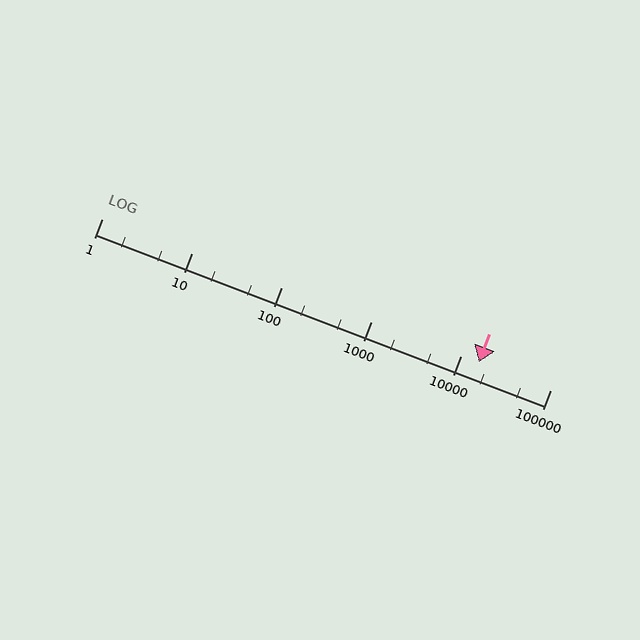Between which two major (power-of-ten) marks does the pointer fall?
The pointer is between 10000 and 100000.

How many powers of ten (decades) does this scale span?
The scale spans 5 decades, from 1 to 100000.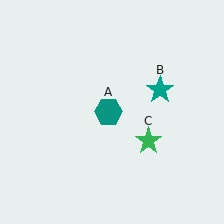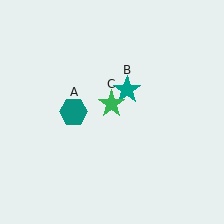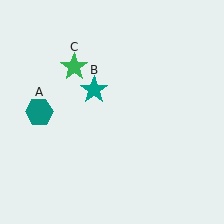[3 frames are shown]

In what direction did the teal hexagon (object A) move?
The teal hexagon (object A) moved left.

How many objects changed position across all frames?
3 objects changed position: teal hexagon (object A), teal star (object B), green star (object C).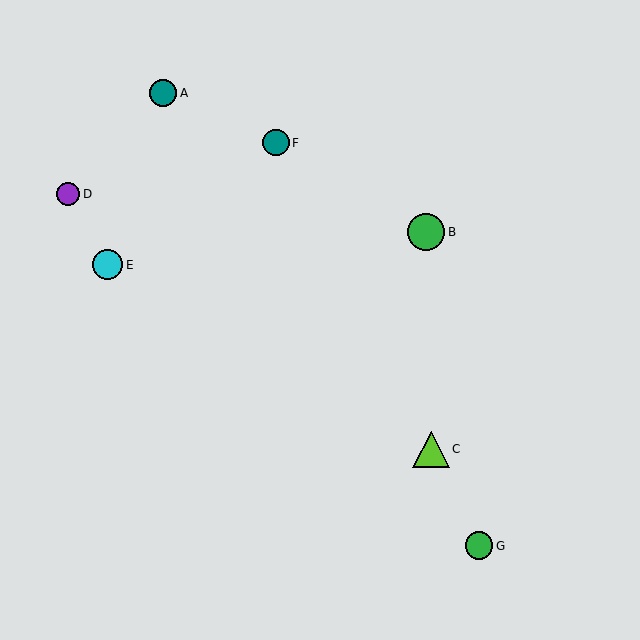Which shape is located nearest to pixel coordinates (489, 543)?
The green circle (labeled G) at (479, 546) is nearest to that location.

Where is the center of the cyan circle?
The center of the cyan circle is at (108, 265).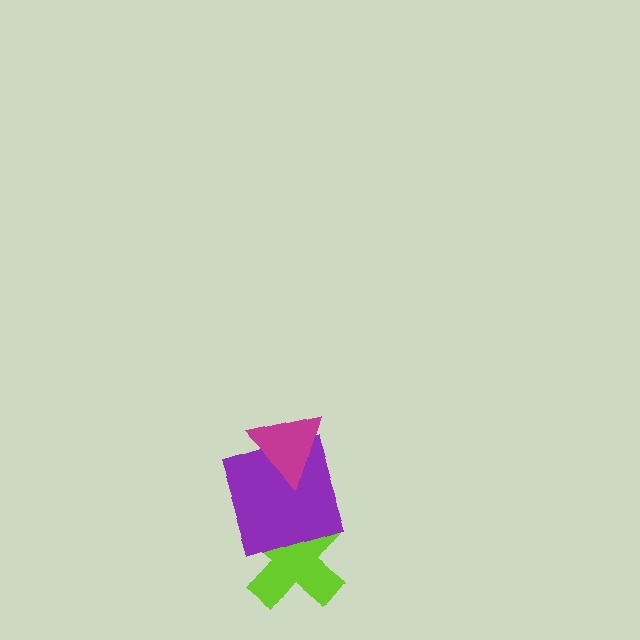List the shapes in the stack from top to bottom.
From top to bottom: the magenta triangle, the purple square, the lime cross.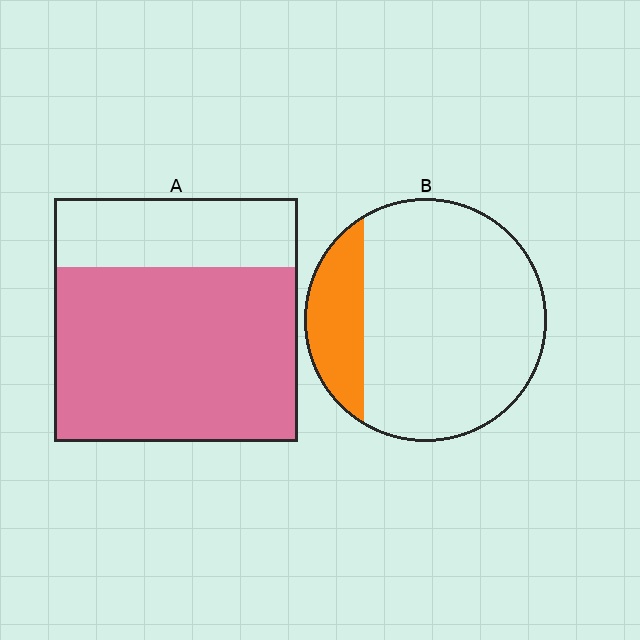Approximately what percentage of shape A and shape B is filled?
A is approximately 70% and B is approximately 20%.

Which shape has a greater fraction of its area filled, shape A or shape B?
Shape A.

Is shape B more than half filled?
No.